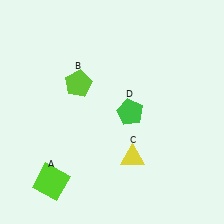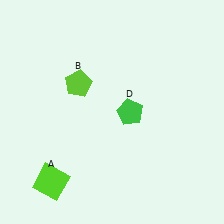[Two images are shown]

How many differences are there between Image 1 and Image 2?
There is 1 difference between the two images.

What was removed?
The yellow triangle (C) was removed in Image 2.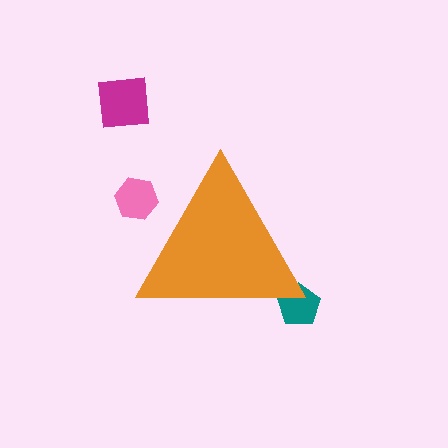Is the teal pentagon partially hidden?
Yes, the teal pentagon is partially hidden behind the orange triangle.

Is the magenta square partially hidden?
No, the magenta square is fully visible.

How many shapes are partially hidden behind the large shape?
2 shapes are partially hidden.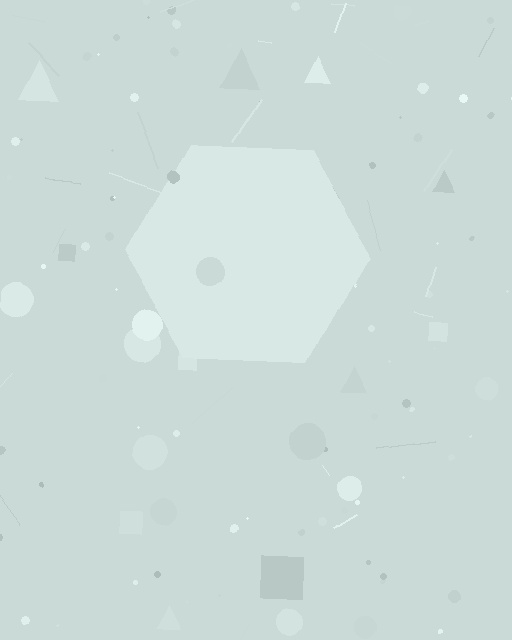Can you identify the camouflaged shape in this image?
The camouflaged shape is a hexagon.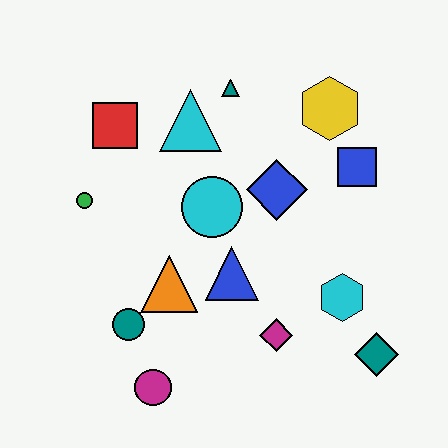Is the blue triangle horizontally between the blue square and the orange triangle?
Yes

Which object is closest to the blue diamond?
The cyan circle is closest to the blue diamond.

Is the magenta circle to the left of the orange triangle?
Yes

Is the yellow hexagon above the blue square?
Yes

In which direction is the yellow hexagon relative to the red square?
The yellow hexagon is to the right of the red square.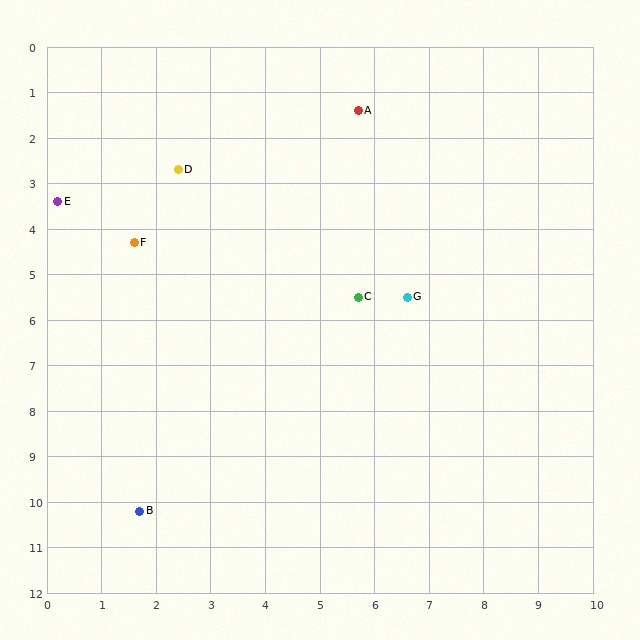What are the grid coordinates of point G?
Point G is at approximately (6.6, 5.5).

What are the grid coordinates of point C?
Point C is at approximately (5.7, 5.5).